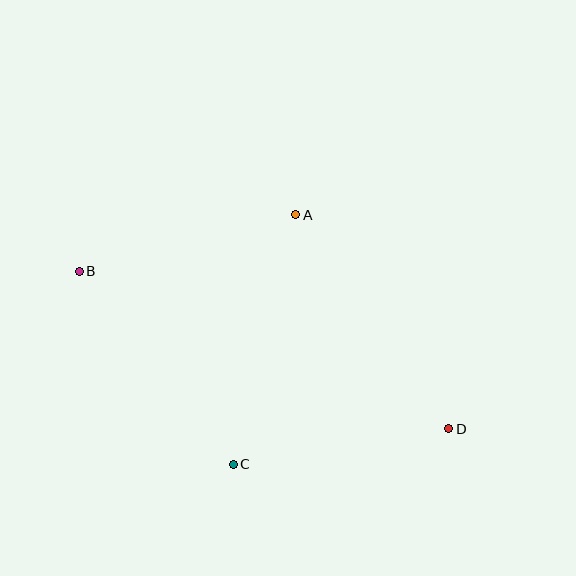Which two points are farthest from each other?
Points B and D are farthest from each other.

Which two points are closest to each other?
Points C and D are closest to each other.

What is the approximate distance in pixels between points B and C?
The distance between B and C is approximately 247 pixels.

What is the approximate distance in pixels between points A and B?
The distance between A and B is approximately 224 pixels.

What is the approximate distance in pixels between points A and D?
The distance between A and D is approximately 263 pixels.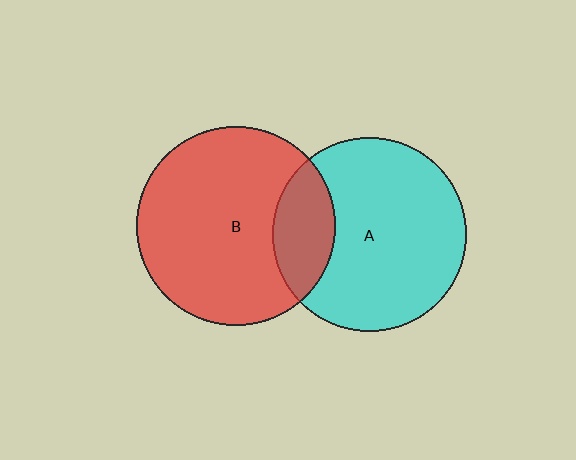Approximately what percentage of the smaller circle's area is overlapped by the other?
Approximately 20%.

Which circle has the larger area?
Circle B (red).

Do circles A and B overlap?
Yes.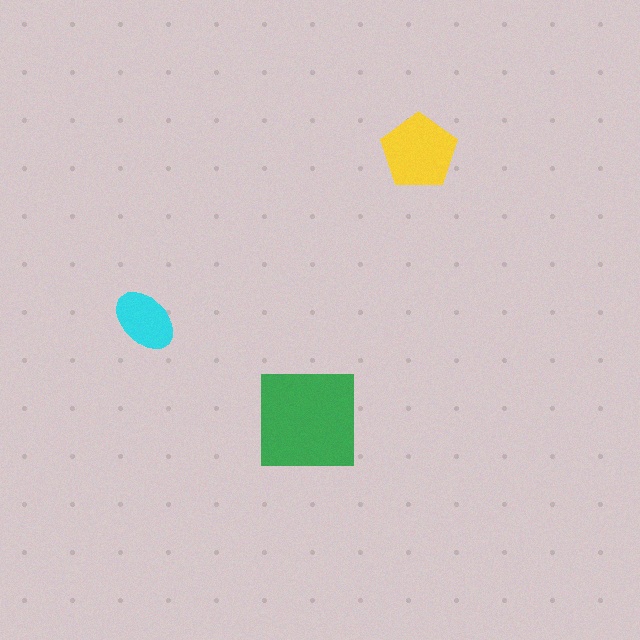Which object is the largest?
The green square.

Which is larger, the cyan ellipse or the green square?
The green square.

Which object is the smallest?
The cyan ellipse.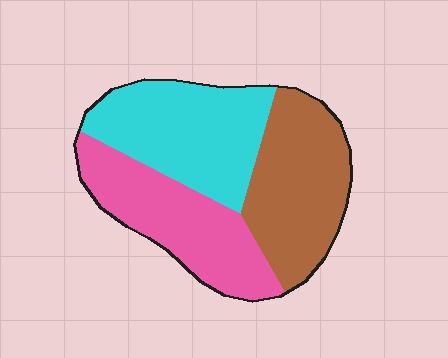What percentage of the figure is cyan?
Cyan covers about 35% of the figure.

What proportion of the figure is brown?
Brown takes up between a third and a half of the figure.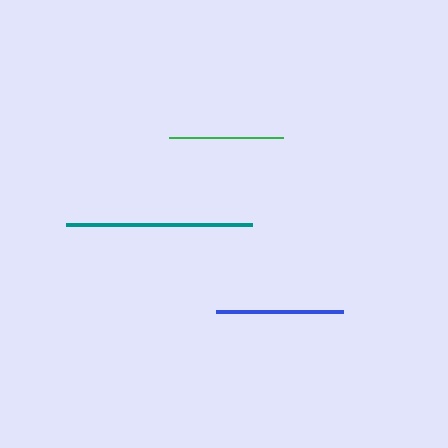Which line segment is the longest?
The teal line is the longest at approximately 187 pixels.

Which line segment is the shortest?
The green line is the shortest at approximately 114 pixels.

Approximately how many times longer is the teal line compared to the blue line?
The teal line is approximately 1.5 times the length of the blue line.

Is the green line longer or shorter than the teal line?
The teal line is longer than the green line.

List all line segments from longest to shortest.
From longest to shortest: teal, blue, green.